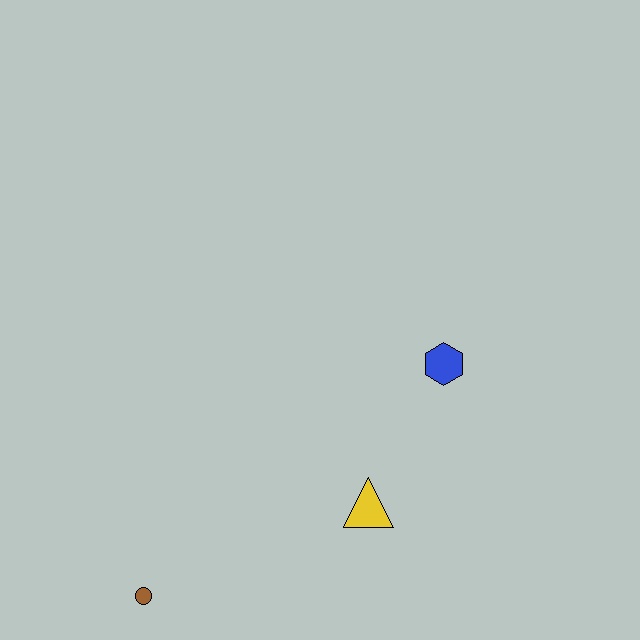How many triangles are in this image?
There is 1 triangle.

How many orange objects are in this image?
There are no orange objects.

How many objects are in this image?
There are 3 objects.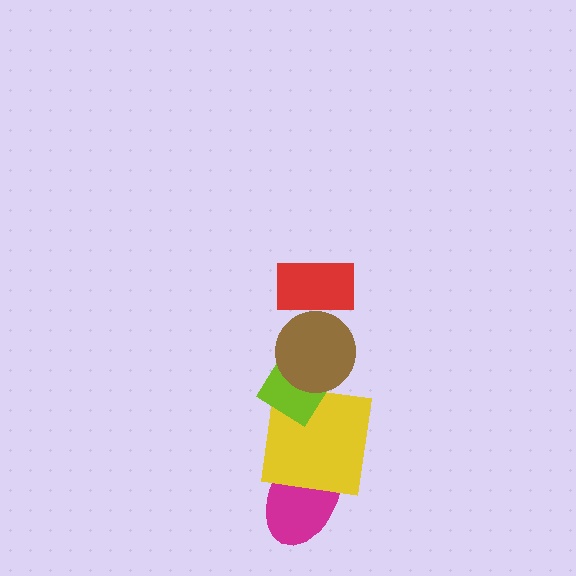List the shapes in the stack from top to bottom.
From top to bottom: the red rectangle, the brown circle, the lime rectangle, the yellow square, the magenta ellipse.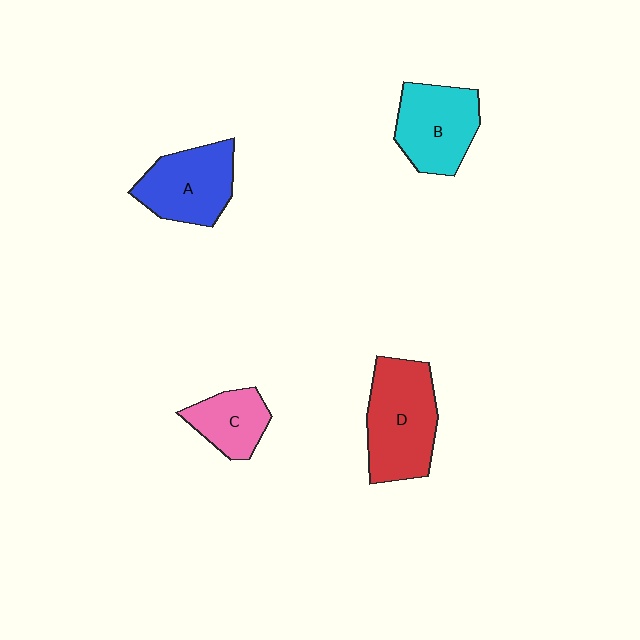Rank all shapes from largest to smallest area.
From largest to smallest: D (red), B (cyan), A (blue), C (pink).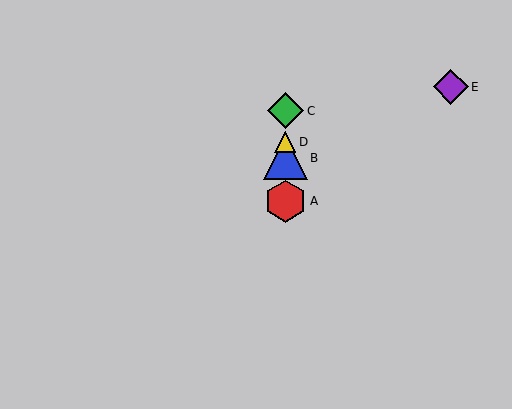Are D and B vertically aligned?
Yes, both are at x≈285.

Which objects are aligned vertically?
Objects A, B, C, D are aligned vertically.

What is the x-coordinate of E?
Object E is at x≈451.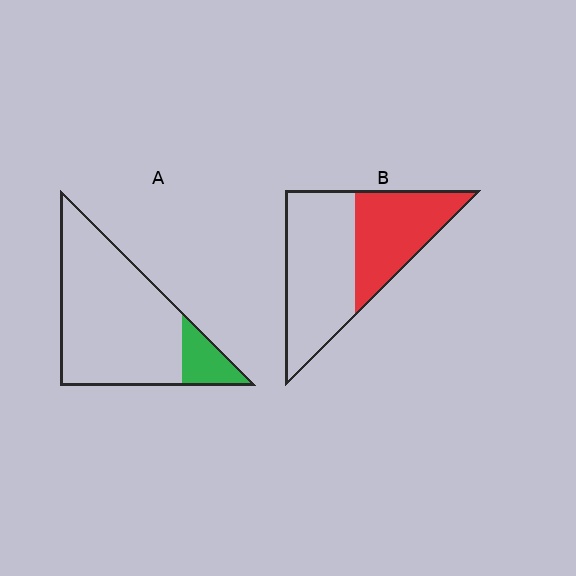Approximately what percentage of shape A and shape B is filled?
A is approximately 15% and B is approximately 40%.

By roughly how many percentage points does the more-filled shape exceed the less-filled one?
By roughly 25 percentage points (B over A).